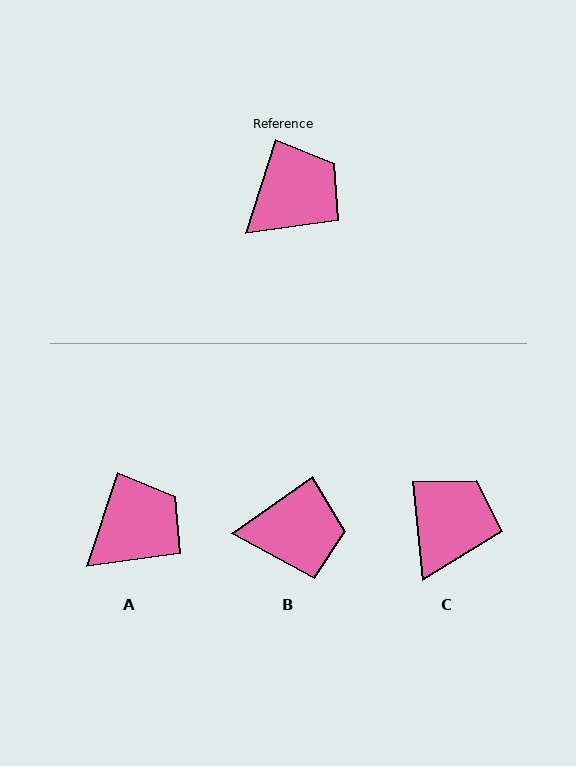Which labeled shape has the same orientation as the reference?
A.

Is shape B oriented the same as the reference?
No, it is off by about 37 degrees.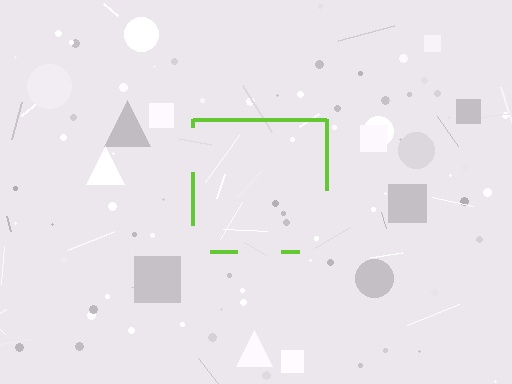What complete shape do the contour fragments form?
The contour fragments form a square.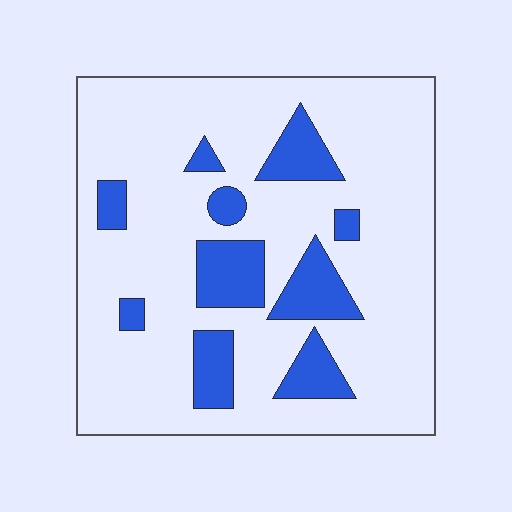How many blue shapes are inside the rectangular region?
10.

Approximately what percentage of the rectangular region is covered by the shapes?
Approximately 20%.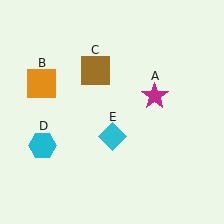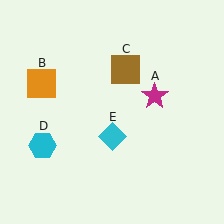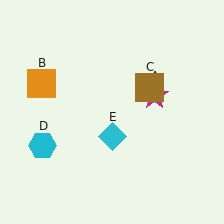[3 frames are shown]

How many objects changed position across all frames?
1 object changed position: brown square (object C).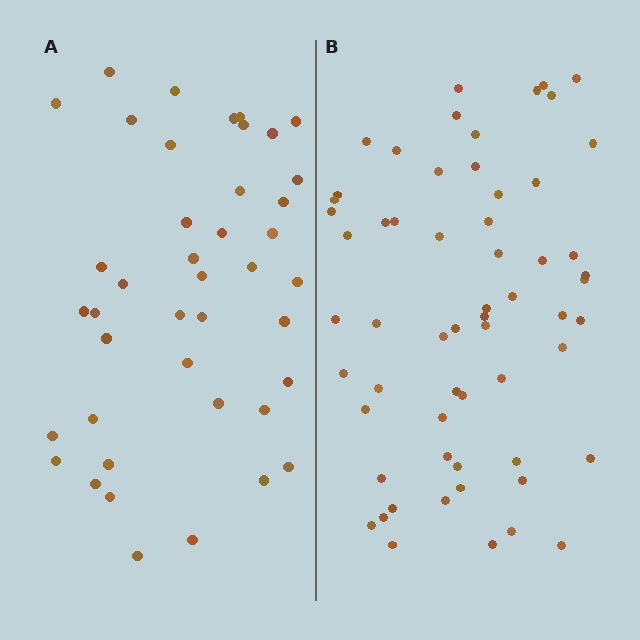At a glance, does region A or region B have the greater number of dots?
Region B (the right region) has more dots.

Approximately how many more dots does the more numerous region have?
Region B has approximately 20 more dots than region A.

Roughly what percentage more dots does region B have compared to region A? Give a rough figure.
About 45% more.